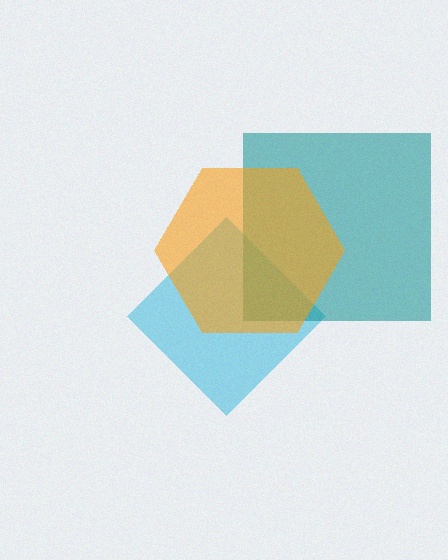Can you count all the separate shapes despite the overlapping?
Yes, there are 3 separate shapes.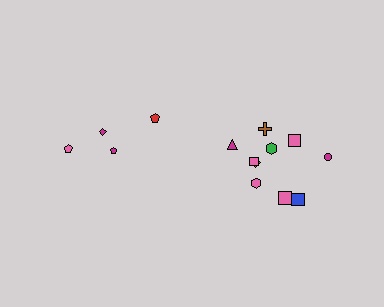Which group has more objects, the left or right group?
The right group.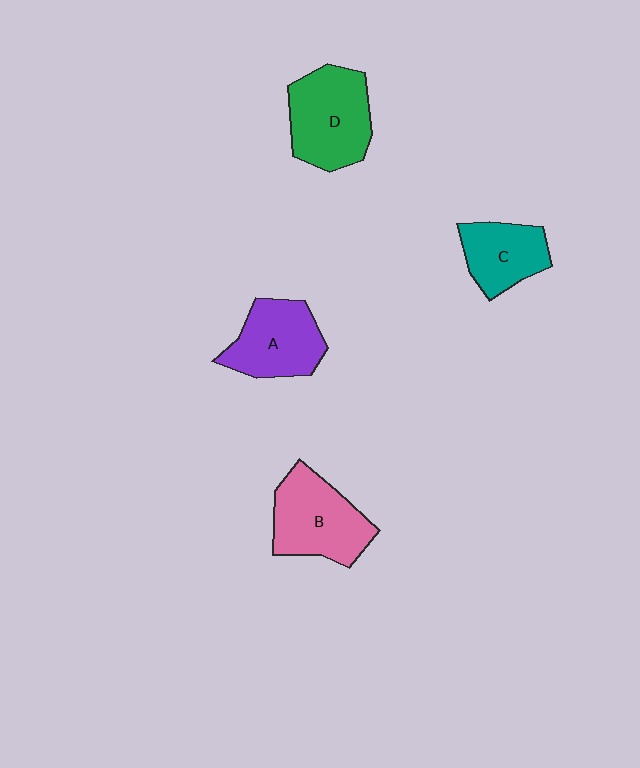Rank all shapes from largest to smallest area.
From largest to smallest: D (green), B (pink), A (purple), C (teal).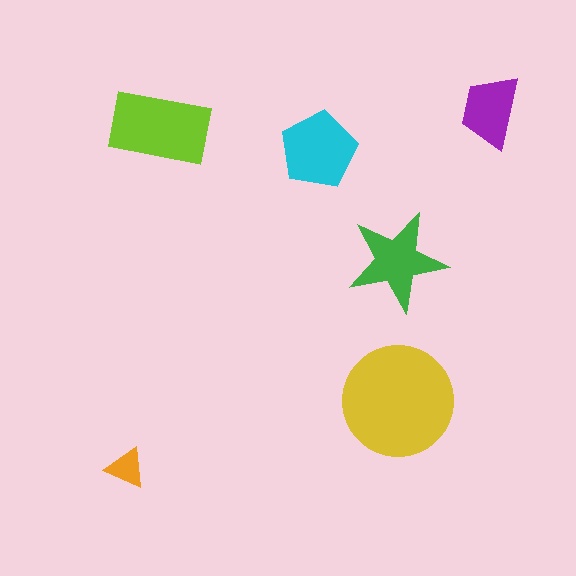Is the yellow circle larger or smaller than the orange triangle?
Larger.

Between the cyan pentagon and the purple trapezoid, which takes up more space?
The cyan pentagon.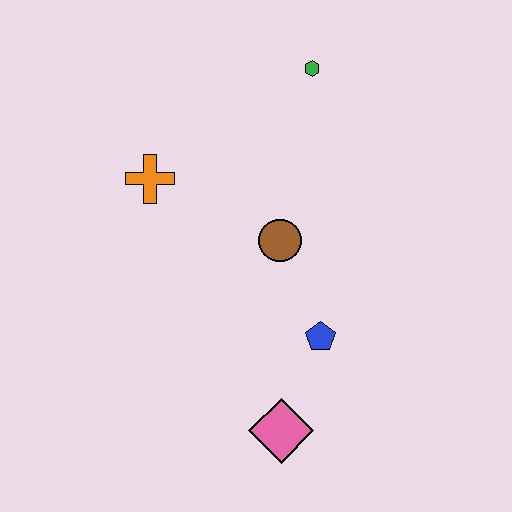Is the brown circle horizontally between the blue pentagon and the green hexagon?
No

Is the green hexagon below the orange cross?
No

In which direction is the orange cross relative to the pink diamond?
The orange cross is above the pink diamond.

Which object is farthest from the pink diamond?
The green hexagon is farthest from the pink diamond.